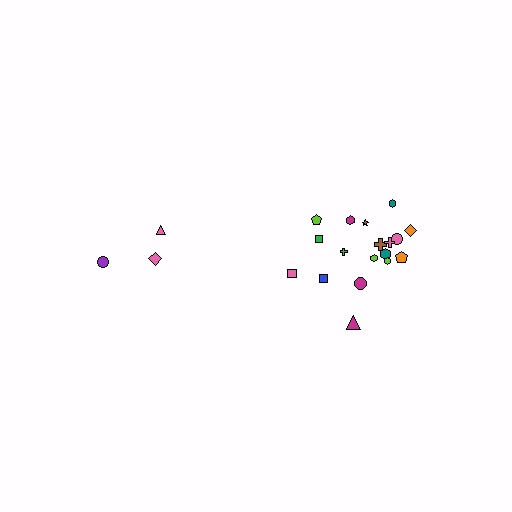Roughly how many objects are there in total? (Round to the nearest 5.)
Roughly 20 objects in total.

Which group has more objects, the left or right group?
The right group.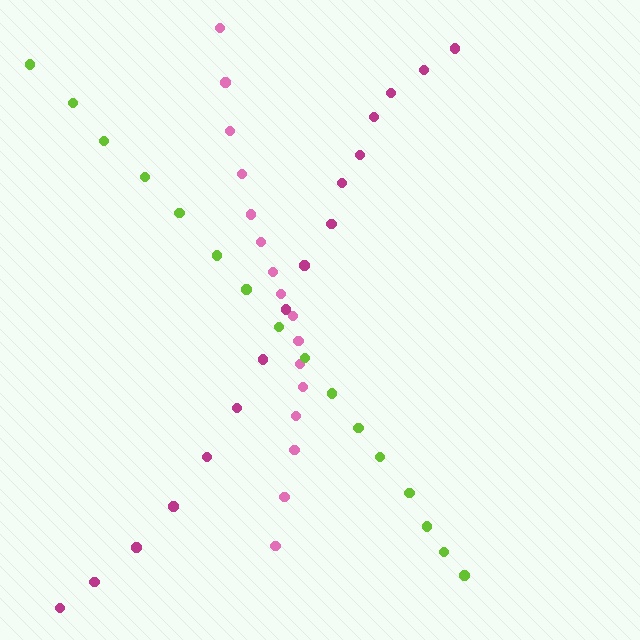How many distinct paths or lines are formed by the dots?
There are 3 distinct paths.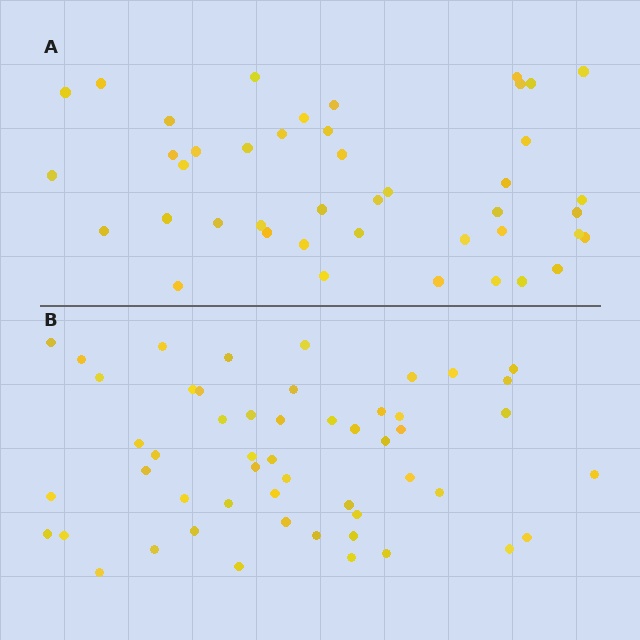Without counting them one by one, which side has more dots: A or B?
Region B (the bottom region) has more dots.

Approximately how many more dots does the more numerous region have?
Region B has roughly 8 or so more dots than region A.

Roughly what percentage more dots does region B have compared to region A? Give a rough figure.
About 20% more.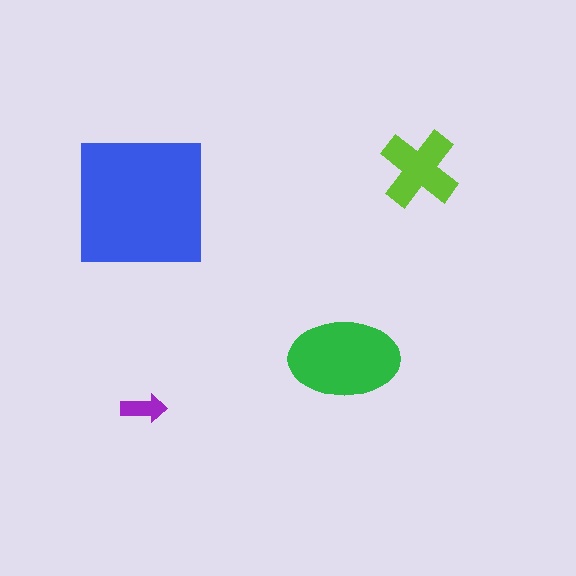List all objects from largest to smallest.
The blue square, the green ellipse, the lime cross, the purple arrow.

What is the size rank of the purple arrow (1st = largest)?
4th.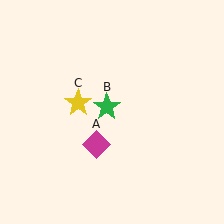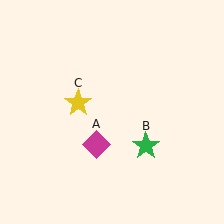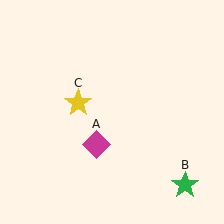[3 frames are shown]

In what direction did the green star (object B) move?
The green star (object B) moved down and to the right.